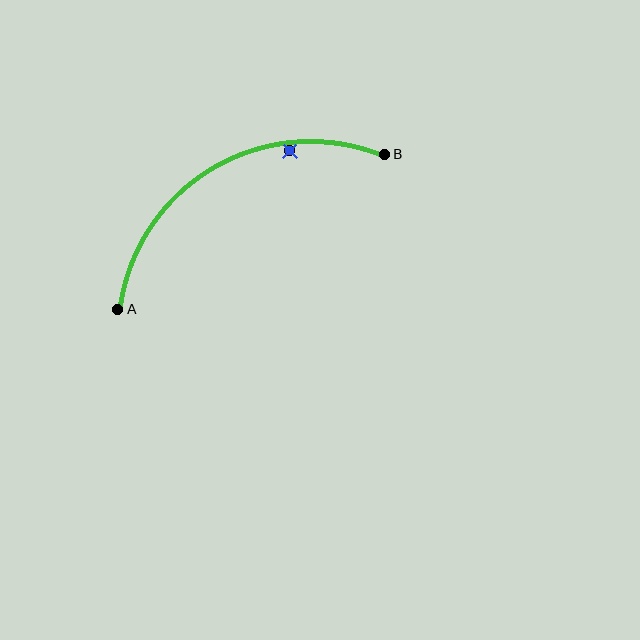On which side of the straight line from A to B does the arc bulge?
The arc bulges above the straight line connecting A and B.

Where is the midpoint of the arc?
The arc midpoint is the point on the curve farthest from the straight line joining A and B. It sits above that line.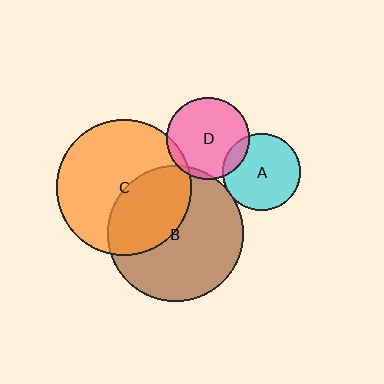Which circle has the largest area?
Circle B (brown).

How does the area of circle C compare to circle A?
Approximately 3.1 times.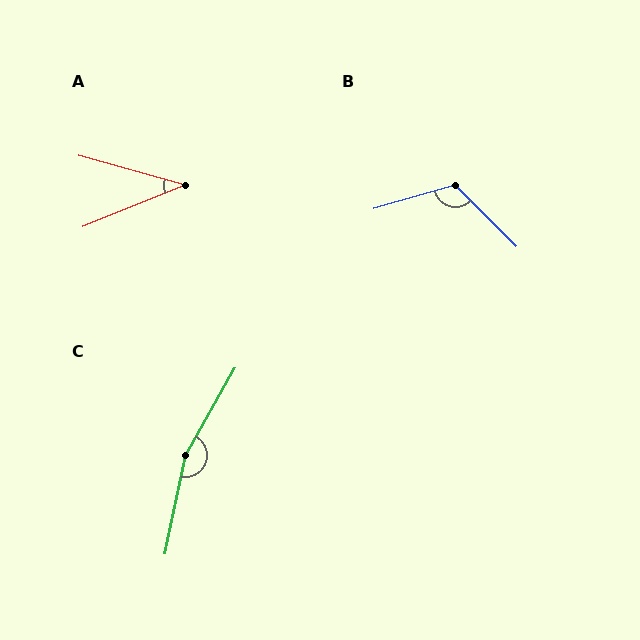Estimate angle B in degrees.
Approximately 119 degrees.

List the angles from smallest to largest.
A (37°), B (119°), C (163°).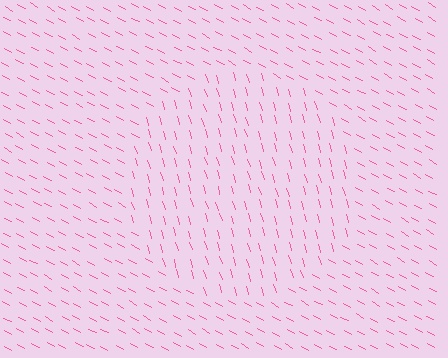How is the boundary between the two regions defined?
The boundary is defined purely by a change in line orientation (approximately 45 degrees difference). All lines are the same color and thickness.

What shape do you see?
I see a circle.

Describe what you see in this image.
The image is filled with small pink line segments. A circle region in the image has lines oriented differently from the surrounding lines, creating a visible texture boundary.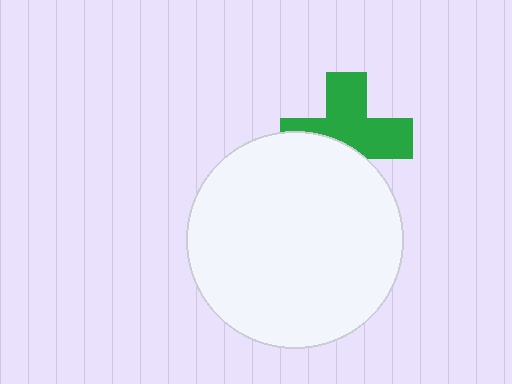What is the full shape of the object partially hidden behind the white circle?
The partially hidden object is a green cross.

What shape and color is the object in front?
The object in front is a white circle.